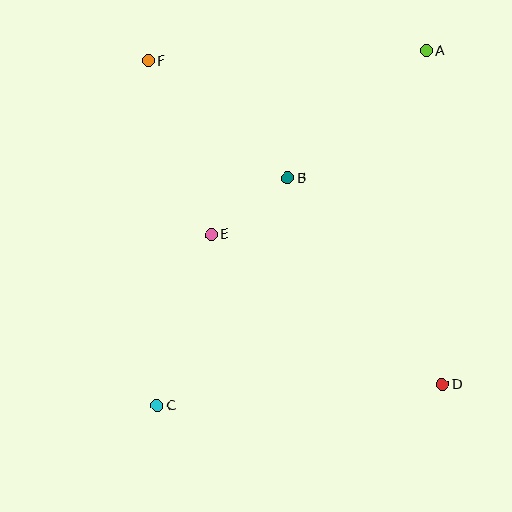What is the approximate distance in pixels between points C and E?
The distance between C and E is approximately 180 pixels.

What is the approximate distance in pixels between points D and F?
The distance between D and F is approximately 437 pixels.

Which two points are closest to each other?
Points B and E are closest to each other.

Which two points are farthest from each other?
Points A and C are farthest from each other.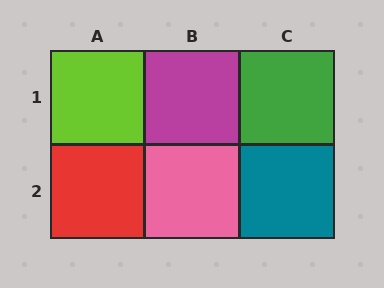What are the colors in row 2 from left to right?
Red, pink, teal.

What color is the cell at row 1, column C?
Green.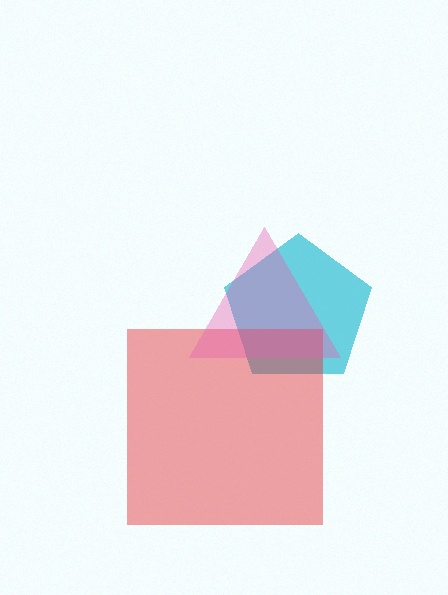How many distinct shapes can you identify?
There are 3 distinct shapes: a cyan pentagon, a red square, a pink triangle.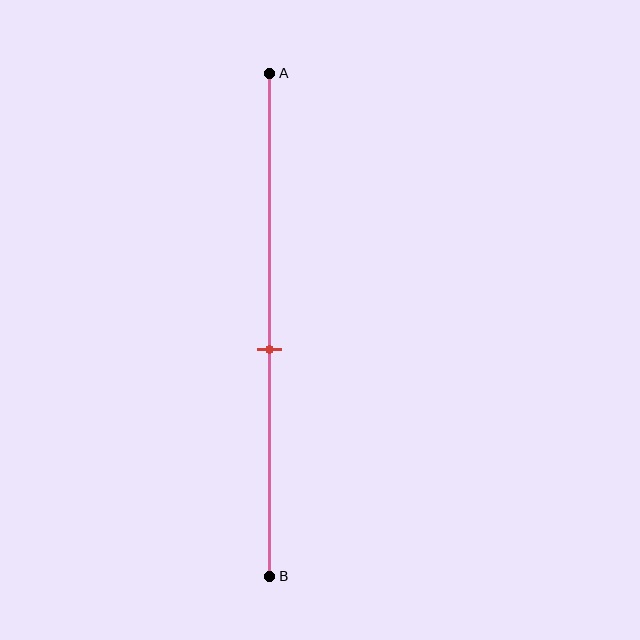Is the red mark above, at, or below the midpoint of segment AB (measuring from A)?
The red mark is below the midpoint of segment AB.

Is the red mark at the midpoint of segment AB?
No, the mark is at about 55% from A, not at the 50% midpoint.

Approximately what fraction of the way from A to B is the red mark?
The red mark is approximately 55% of the way from A to B.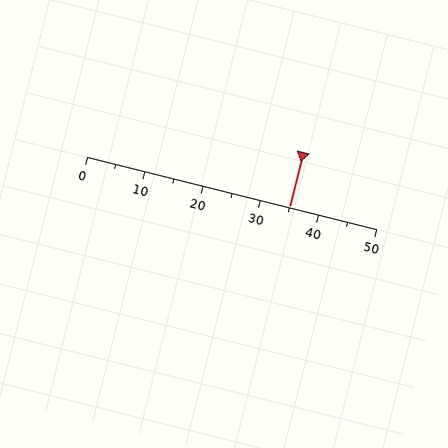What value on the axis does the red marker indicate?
The marker indicates approximately 35.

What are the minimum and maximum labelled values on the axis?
The axis runs from 0 to 50.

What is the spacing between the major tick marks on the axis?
The major ticks are spaced 10 apart.